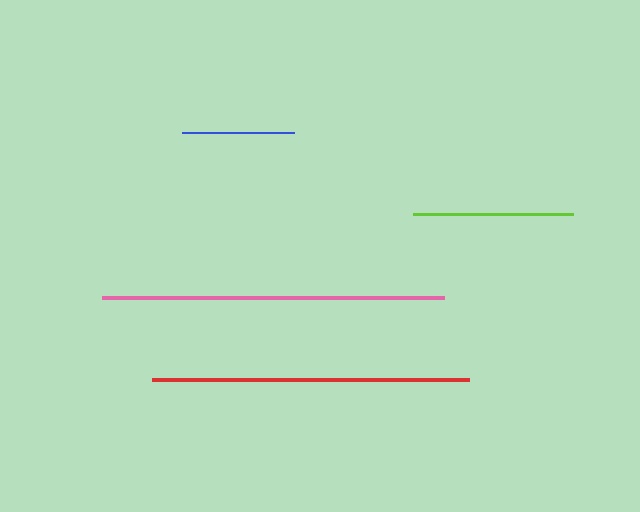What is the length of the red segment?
The red segment is approximately 317 pixels long.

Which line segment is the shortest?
The blue line is the shortest at approximately 111 pixels.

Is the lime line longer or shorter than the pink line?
The pink line is longer than the lime line.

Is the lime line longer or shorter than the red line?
The red line is longer than the lime line.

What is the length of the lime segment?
The lime segment is approximately 160 pixels long.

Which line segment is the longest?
The pink line is the longest at approximately 343 pixels.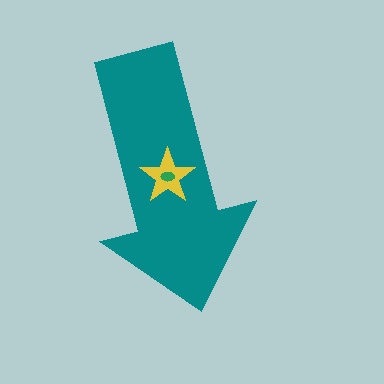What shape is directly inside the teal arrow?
The yellow star.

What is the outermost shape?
The teal arrow.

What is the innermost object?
The green ellipse.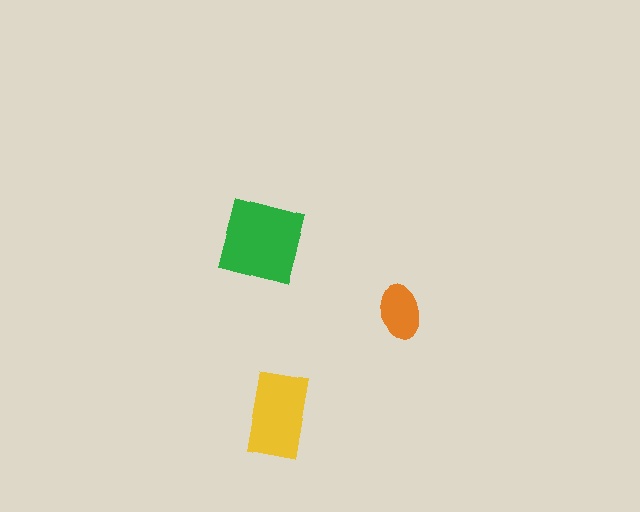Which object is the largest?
The green square.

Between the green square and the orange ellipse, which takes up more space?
The green square.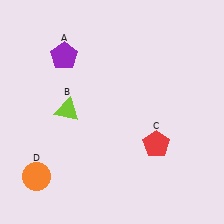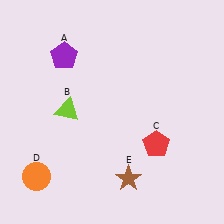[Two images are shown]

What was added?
A brown star (E) was added in Image 2.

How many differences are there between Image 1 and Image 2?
There is 1 difference between the two images.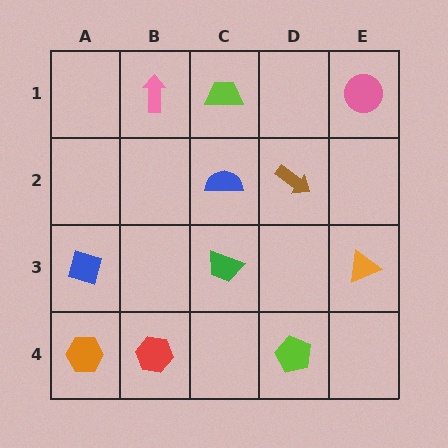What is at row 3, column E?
An orange triangle.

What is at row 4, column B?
A red hexagon.